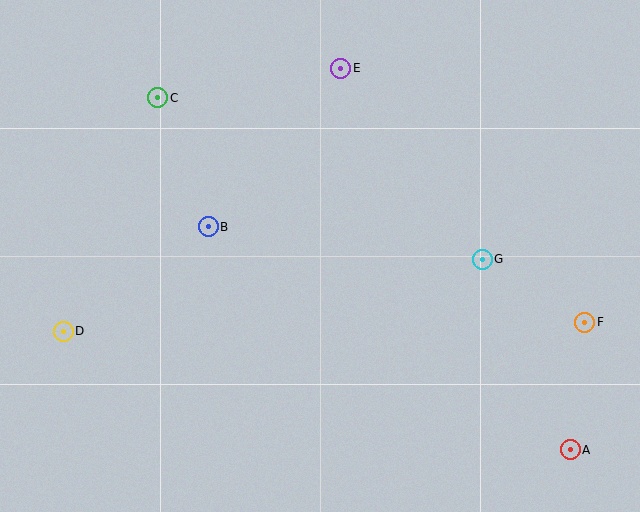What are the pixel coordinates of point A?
Point A is at (570, 450).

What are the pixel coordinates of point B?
Point B is at (208, 227).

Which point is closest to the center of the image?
Point B at (208, 227) is closest to the center.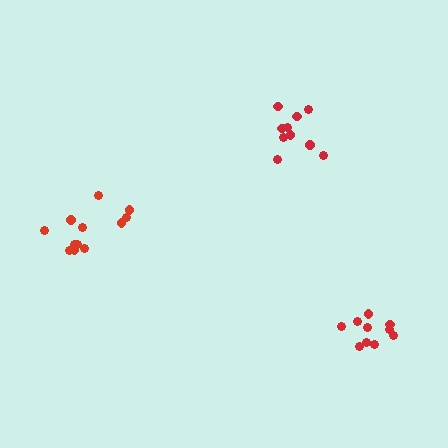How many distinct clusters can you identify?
There are 3 distinct clusters.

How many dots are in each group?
Group 1: 12 dots, Group 2: 10 dots, Group 3: 10 dots (32 total).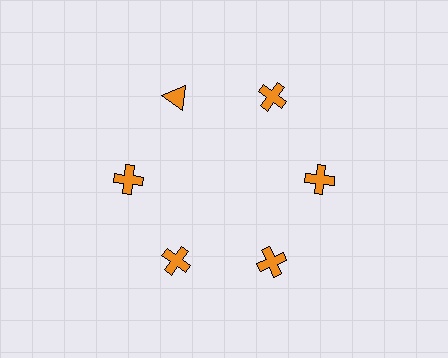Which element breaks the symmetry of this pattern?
The orange triangle at roughly the 11 o'clock position breaks the symmetry. All other shapes are orange crosses.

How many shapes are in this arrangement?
There are 6 shapes arranged in a ring pattern.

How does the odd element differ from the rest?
It has a different shape: triangle instead of cross.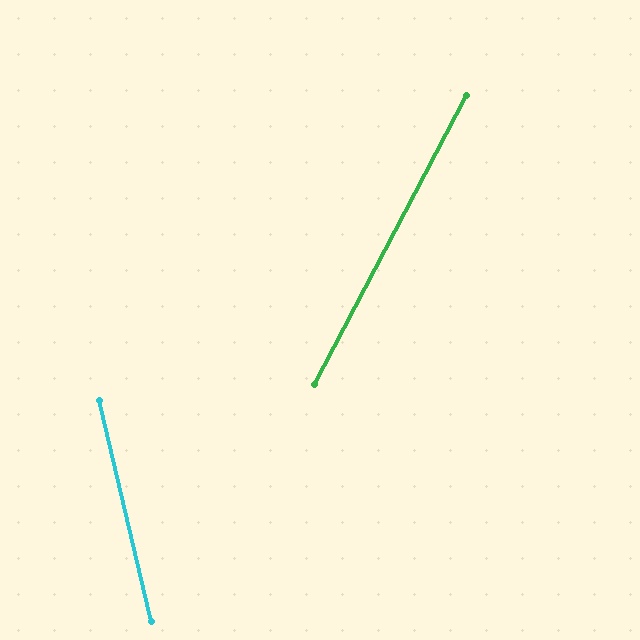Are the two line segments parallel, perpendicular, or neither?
Neither parallel nor perpendicular — they differ by about 41°.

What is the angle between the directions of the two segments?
Approximately 41 degrees.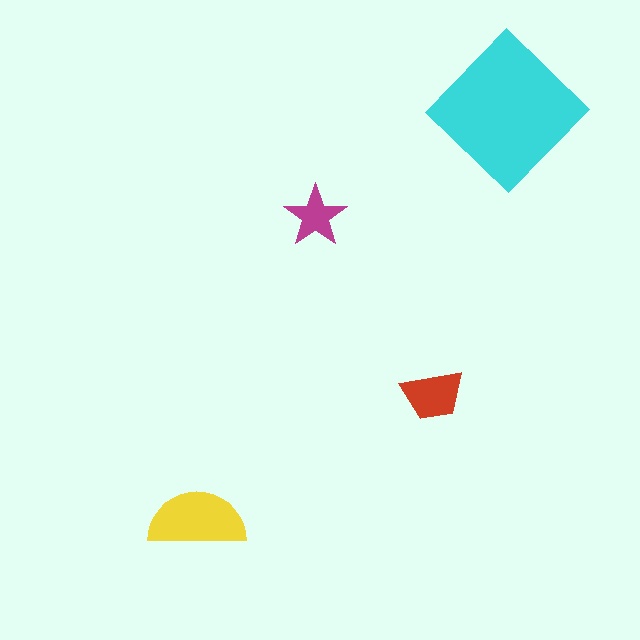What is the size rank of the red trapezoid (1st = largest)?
3rd.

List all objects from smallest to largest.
The magenta star, the red trapezoid, the yellow semicircle, the cyan diamond.